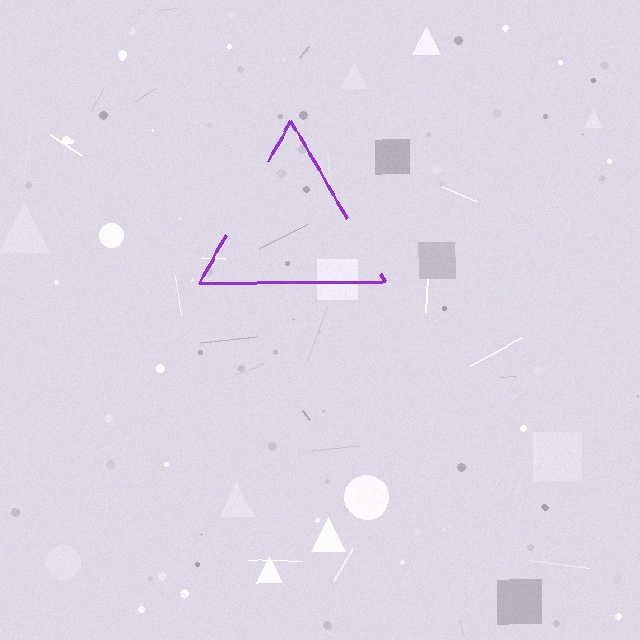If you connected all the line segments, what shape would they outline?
They would outline a triangle.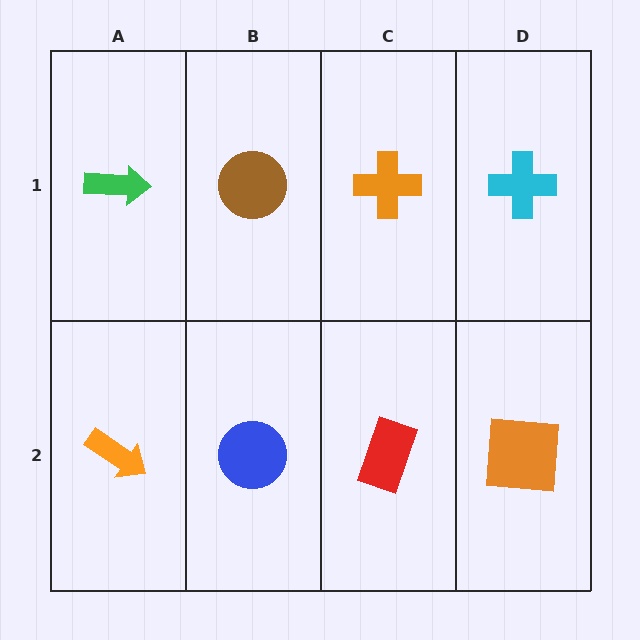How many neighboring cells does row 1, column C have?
3.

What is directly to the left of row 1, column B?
A green arrow.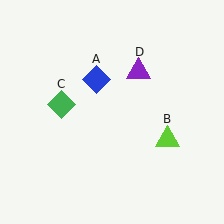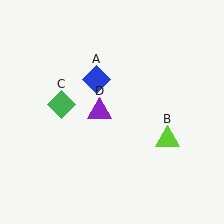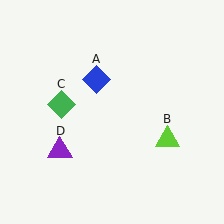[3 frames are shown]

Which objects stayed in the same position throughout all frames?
Blue diamond (object A) and lime triangle (object B) and green diamond (object C) remained stationary.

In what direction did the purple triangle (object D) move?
The purple triangle (object D) moved down and to the left.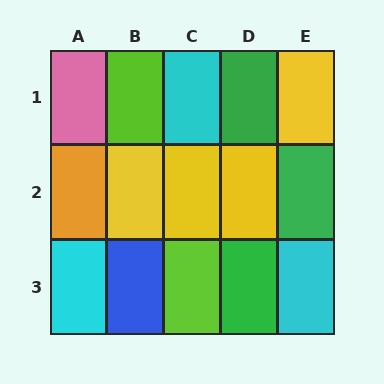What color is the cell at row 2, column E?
Green.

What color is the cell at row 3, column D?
Green.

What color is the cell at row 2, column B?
Yellow.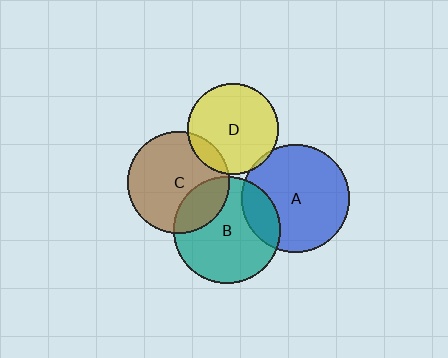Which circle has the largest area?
Circle A (blue).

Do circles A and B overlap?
Yes.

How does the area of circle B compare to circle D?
Approximately 1.4 times.